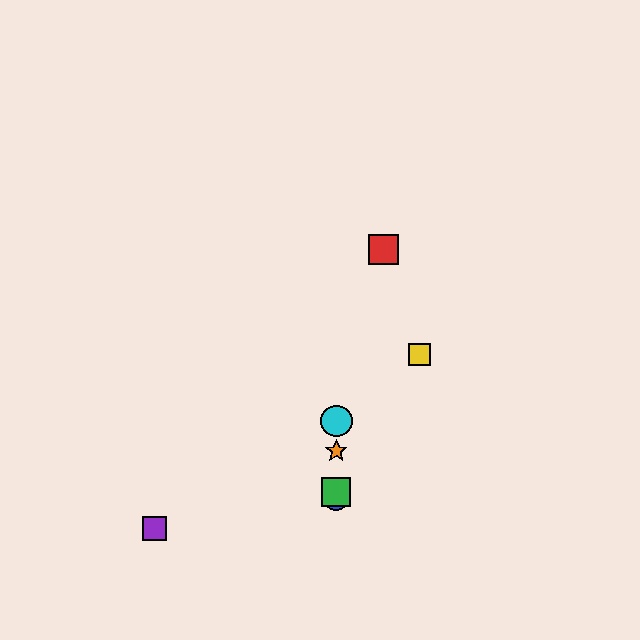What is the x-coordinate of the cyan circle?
The cyan circle is at x≈336.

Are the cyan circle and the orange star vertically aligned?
Yes, both are at x≈336.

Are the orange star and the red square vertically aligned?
No, the orange star is at x≈336 and the red square is at x≈384.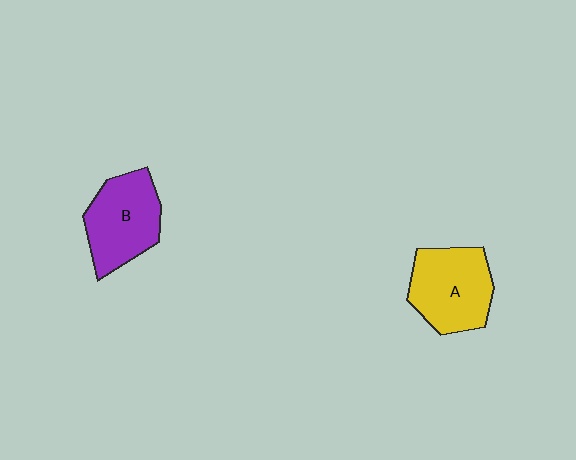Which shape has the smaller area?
Shape B (purple).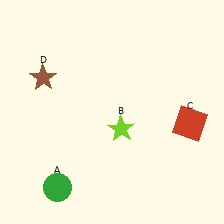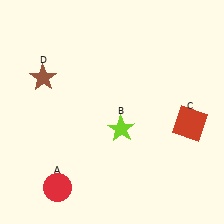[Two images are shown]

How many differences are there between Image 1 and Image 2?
There is 1 difference between the two images.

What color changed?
The circle (A) changed from green in Image 1 to red in Image 2.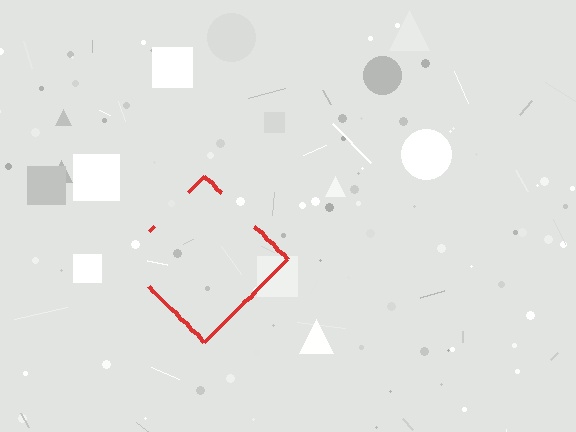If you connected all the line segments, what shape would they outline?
They would outline a diamond.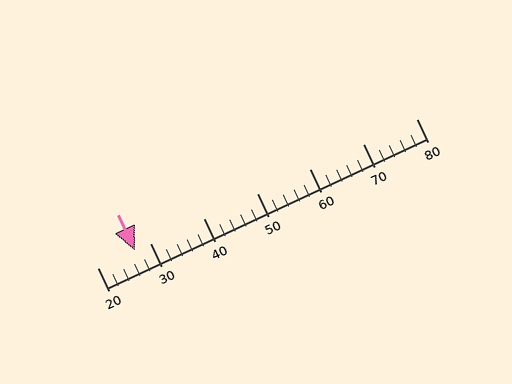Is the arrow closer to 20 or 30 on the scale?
The arrow is closer to 30.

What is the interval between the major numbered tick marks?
The major tick marks are spaced 10 units apart.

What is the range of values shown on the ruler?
The ruler shows values from 20 to 80.